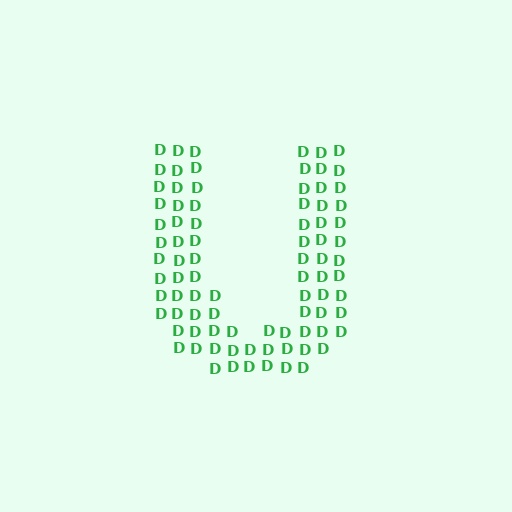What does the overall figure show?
The overall figure shows the letter U.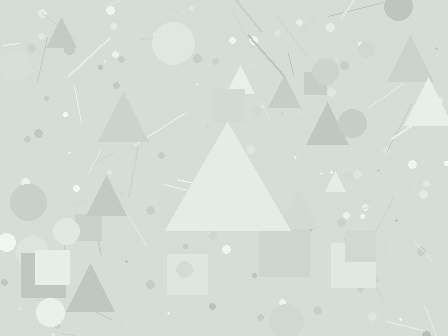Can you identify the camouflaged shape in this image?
The camouflaged shape is a triangle.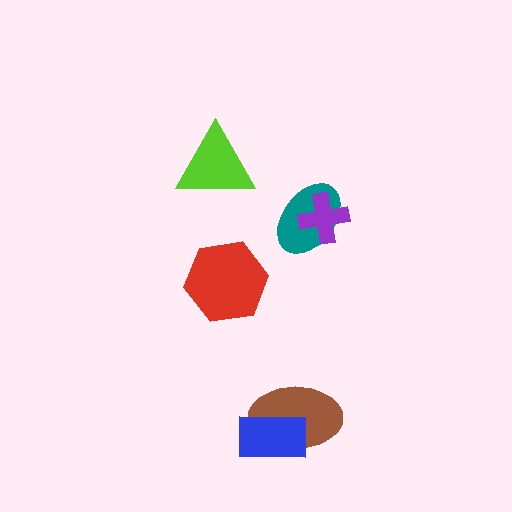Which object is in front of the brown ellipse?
The blue rectangle is in front of the brown ellipse.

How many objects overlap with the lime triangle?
0 objects overlap with the lime triangle.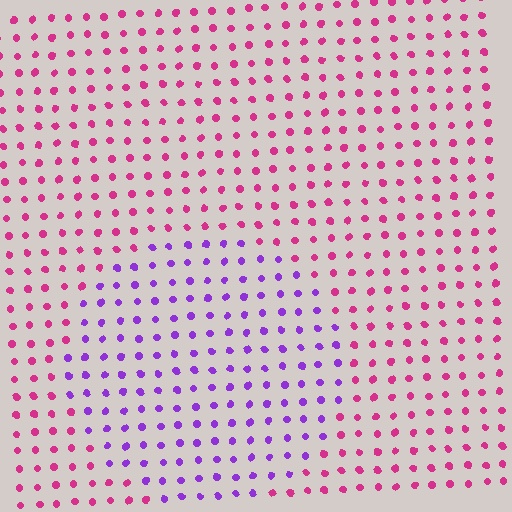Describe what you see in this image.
The image is filled with small magenta elements in a uniform arrangement. A circle-shaped region is visible where the elements are tinted to a slightly different hue, forming a subtle color boundary.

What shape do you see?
I see a circle.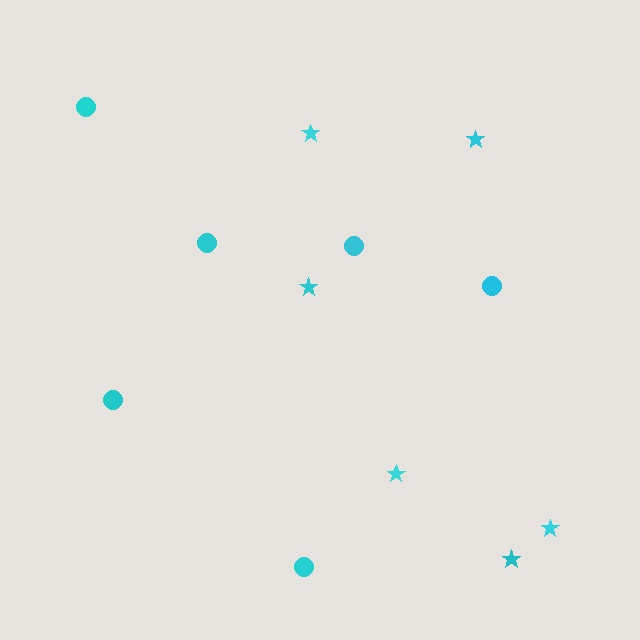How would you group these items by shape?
There are 2 groups: one group of stars (6) and one group of circles (6).